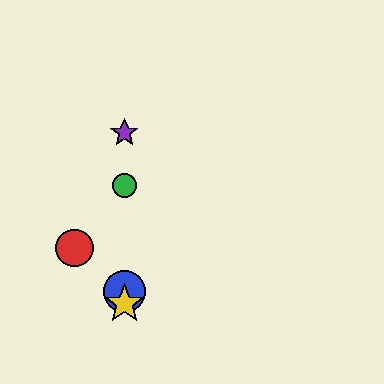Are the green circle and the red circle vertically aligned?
No, the green circle is at x≈124 and the red circle is at x≈75.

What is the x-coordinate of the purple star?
The purple star is at x≈124.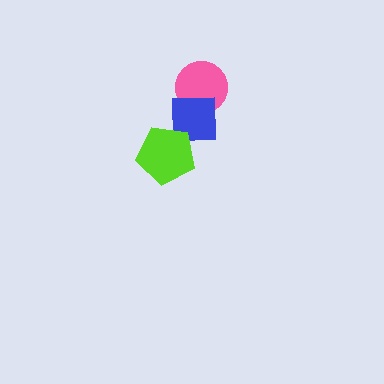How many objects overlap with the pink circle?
1 object overlaps with the pink circle.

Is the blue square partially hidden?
Yes, it is partially covered by another shape.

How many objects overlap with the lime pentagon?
1 object overlaps with the lime pentagon.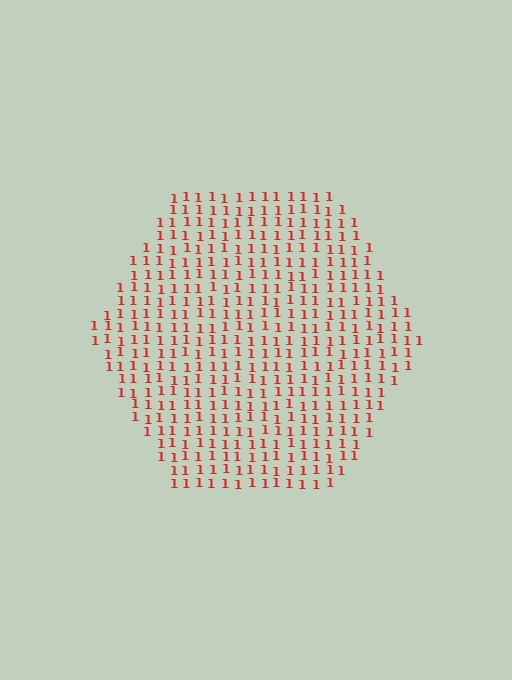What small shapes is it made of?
It is made of small digit 1's.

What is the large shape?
The large shape is a hexagon.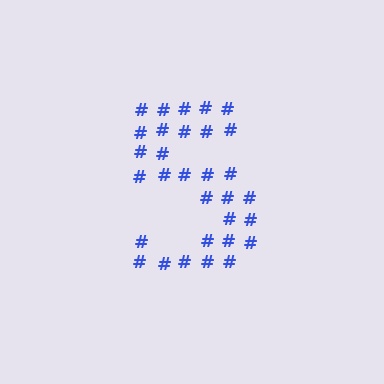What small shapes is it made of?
It is made of small hash symbols.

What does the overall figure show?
The overall figure shows the digit 5.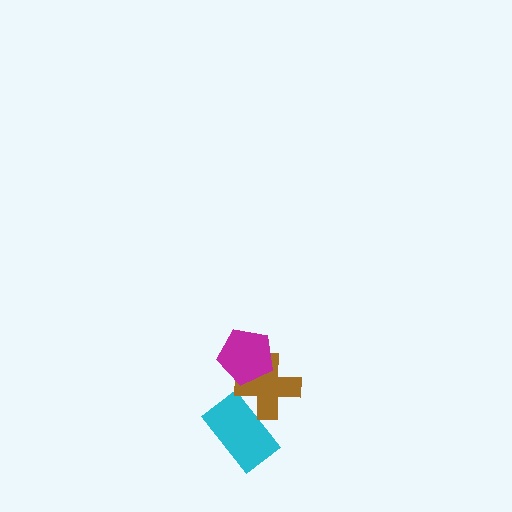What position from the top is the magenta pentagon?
The magenta pentagon is 1st from the top.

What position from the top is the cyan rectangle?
The cyan rectangle is 3rd from the top.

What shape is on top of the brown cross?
The magenta pentagon is on top of the brown cross.